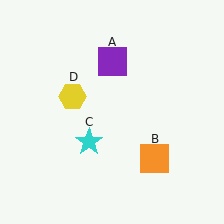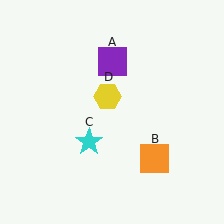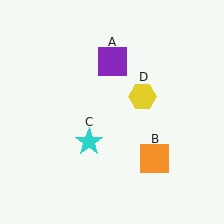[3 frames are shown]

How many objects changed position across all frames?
1 object changed position: yellow hexagon (object D).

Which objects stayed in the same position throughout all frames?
Purple square (object A) and orange square (object B) and cyan star (object C) remained stationary.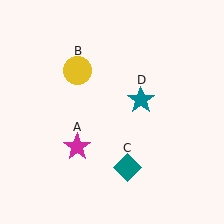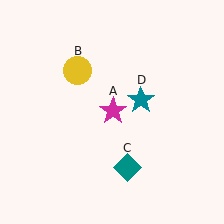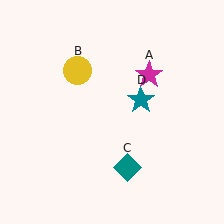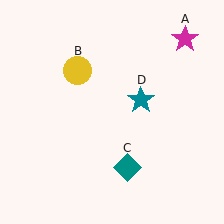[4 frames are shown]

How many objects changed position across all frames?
1 object changed position: magenta star (object A).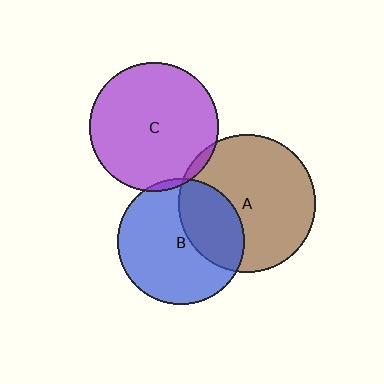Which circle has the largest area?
Circle A (brown).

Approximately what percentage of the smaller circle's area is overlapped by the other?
Approximately 35%.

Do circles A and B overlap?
Yes.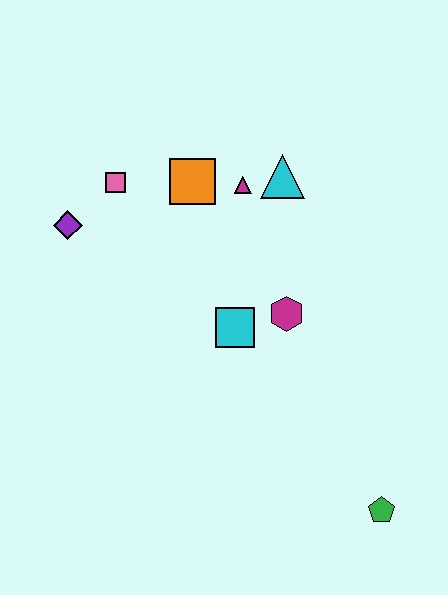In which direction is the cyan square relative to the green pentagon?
The cyan square is above the green pentagon.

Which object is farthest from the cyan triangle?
The green pentagon is farthest from the cyan triangle.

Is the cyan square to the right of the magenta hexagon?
No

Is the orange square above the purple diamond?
Yes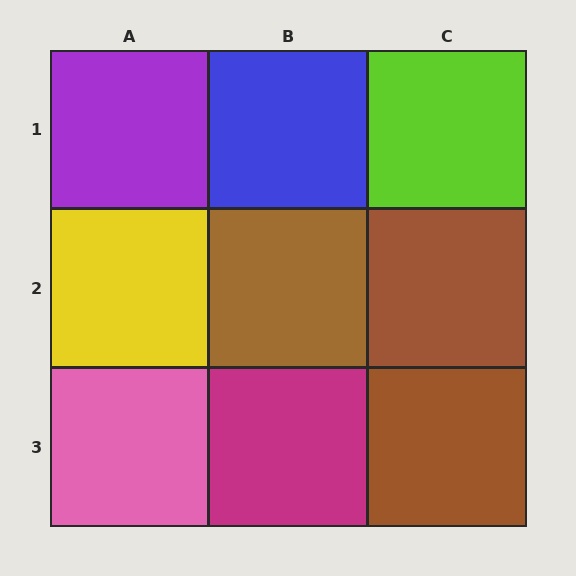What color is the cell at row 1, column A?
Purple.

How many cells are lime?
1 cell is lime.